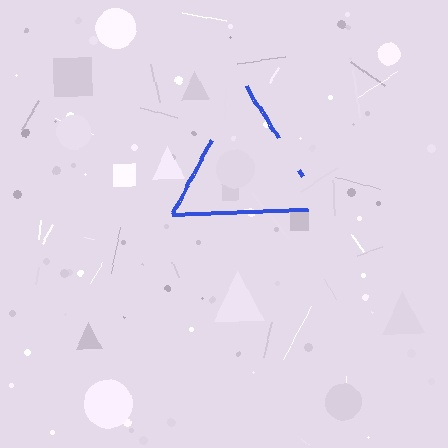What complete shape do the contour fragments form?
The contour fragments form a triangle.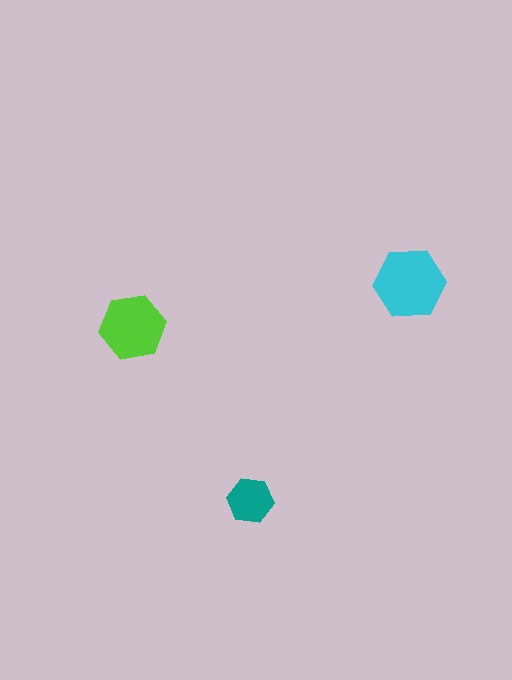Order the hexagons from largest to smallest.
the cyan one, the lime one, the teal one.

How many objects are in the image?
There are 3 objects in the image.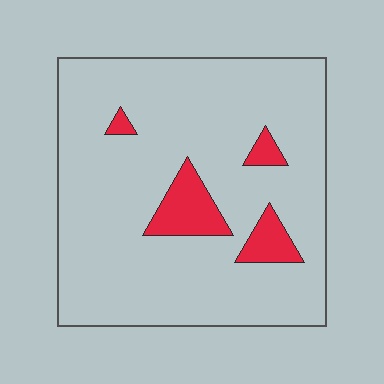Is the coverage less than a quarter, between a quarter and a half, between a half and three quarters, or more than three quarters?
Less than a quarter.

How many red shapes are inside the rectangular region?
4.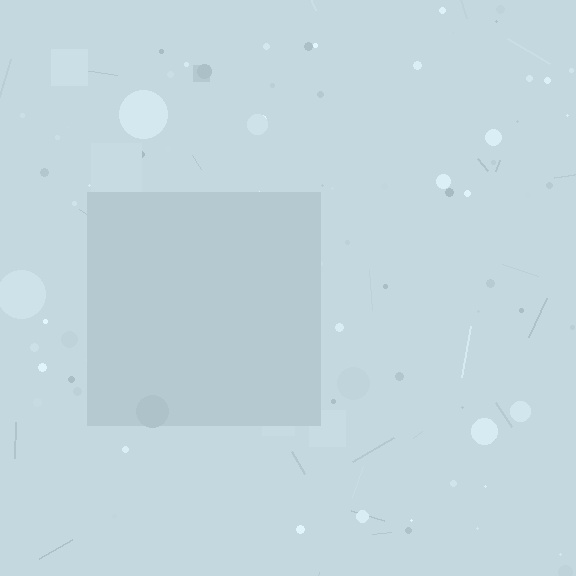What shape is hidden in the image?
A square is hidden in the image.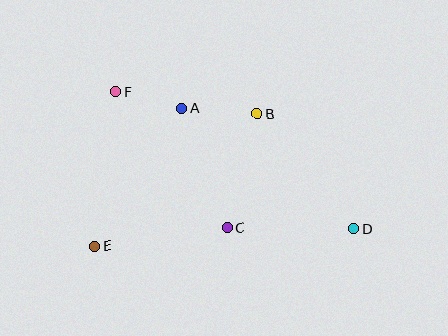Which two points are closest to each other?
Points A and F are closest to each other.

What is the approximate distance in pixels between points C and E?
The distance between C and E is approximately 133 pixels.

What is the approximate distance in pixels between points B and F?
The distance between B and F is approximately 143 pixels.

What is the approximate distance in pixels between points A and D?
The distance between A and D is approximately 210 pixels.